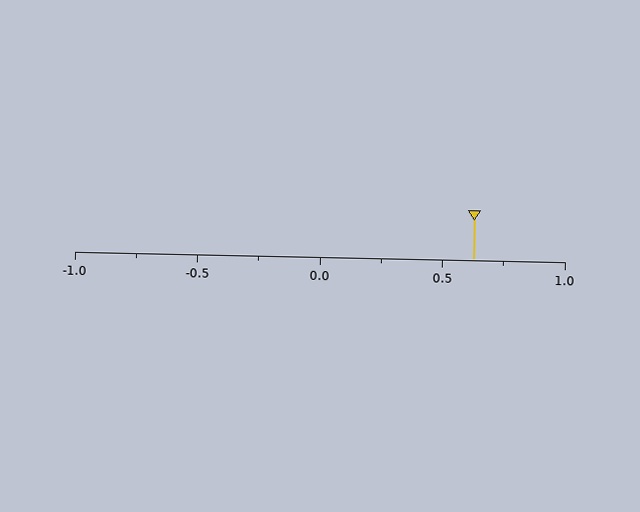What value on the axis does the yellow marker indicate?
The marker indicates approximately 0.62.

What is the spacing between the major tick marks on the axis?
The major ticks are spaced 0.5 apart.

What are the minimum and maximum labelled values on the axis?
The axis runs from -1.0 to 1.0.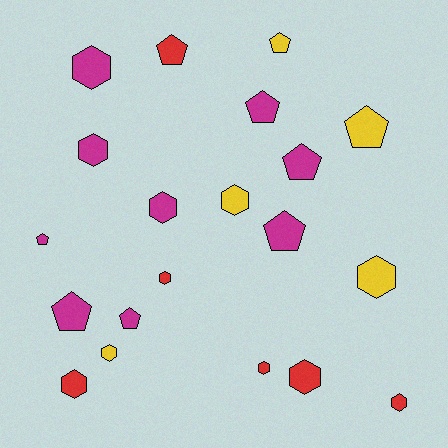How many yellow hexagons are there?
There are 3 yellow hexagons.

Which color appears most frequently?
Magenta, with 9 objects.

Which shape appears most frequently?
Hexagon, with 11 objects.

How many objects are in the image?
There are 20 objects.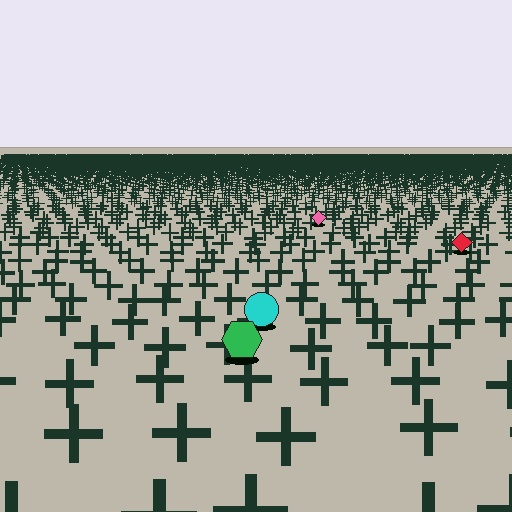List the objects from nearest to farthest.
From nearest to farthest: the green hexagon, the cyan circle, the red diamond, the pink diamond.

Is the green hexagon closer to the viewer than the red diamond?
Yes. The green hexagon is closer — you can tell from the texture gradient: the ground texture is coarser near it.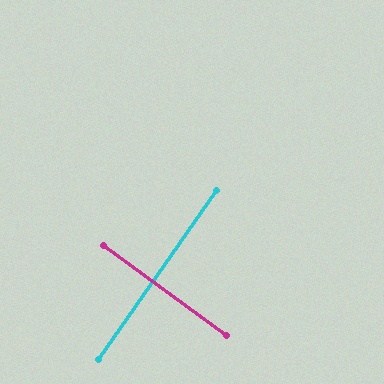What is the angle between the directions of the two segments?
Approximately 89 degrees.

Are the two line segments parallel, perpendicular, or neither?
Perpendicular — they meet at approximately 89°.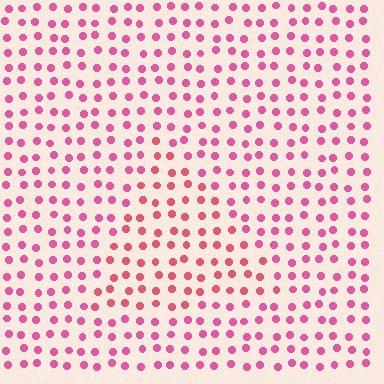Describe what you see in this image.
The image is filled with small pink elements in a uniform arrangement. A triangle-shaped region is visible where the elements are tinted to a slightly different hue, forming a subtle color boundary.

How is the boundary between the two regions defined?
The boundary is defined purely by a slight shift in hue (about 20 degrees). Spacing, size, and orientation are identical on both sides.